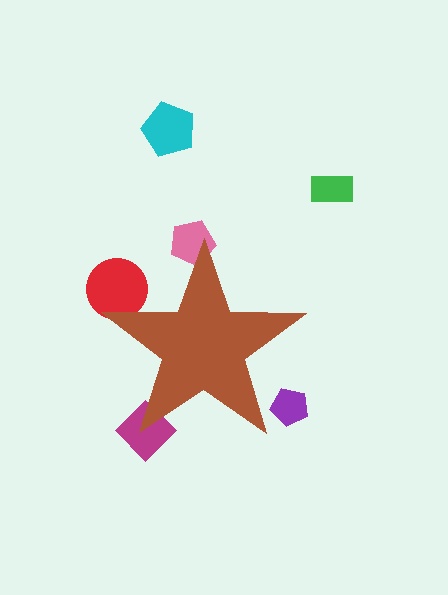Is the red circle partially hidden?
Yes, the red circle is partially hidden behind the brown star.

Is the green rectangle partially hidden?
No, the green rectangle is fully visible.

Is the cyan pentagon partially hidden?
No, the cyan pentagon is fully visible.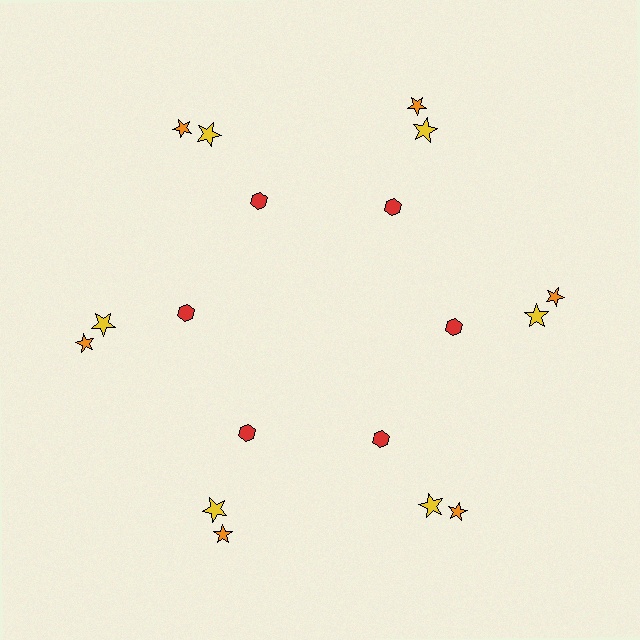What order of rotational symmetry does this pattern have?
This pattern has 6-fold rotational symmetry.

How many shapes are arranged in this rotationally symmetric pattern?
There are 18 shapes, arranged in 6 groups of 3.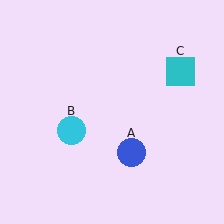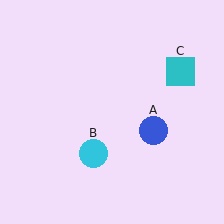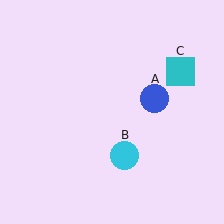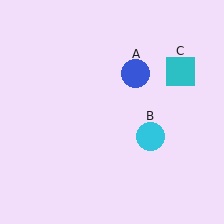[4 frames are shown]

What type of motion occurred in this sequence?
The blue circle (object A), cyan circle (object B) rotated counterclockwise around the center of the scene.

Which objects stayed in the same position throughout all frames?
Cyan square (object C) remained stationary.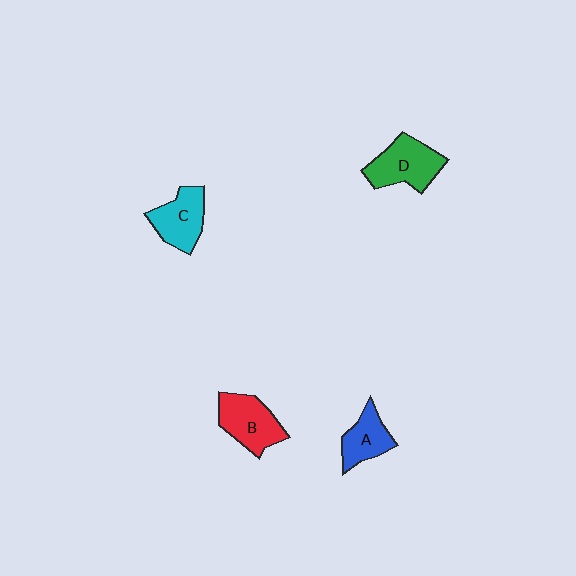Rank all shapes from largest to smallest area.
From largest to smallest: D (green), B (red), C (cyan), A (blue).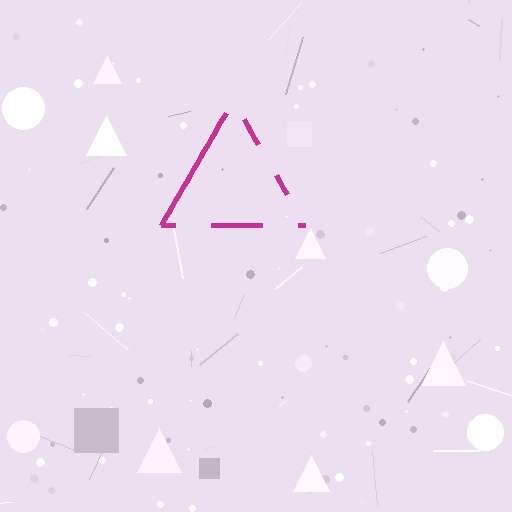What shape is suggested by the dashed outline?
The dashed outline suggests a triangle.